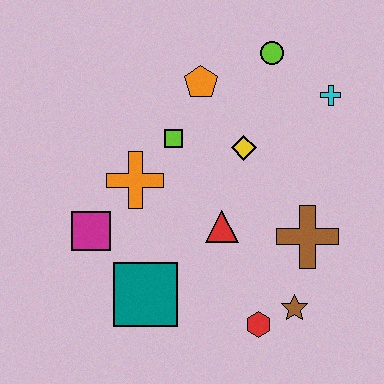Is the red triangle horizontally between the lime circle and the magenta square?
Yes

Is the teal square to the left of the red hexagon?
Yes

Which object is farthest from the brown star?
The lime circle is farthest from the brown star.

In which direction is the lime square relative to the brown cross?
The lime square is to the left of the brown cross.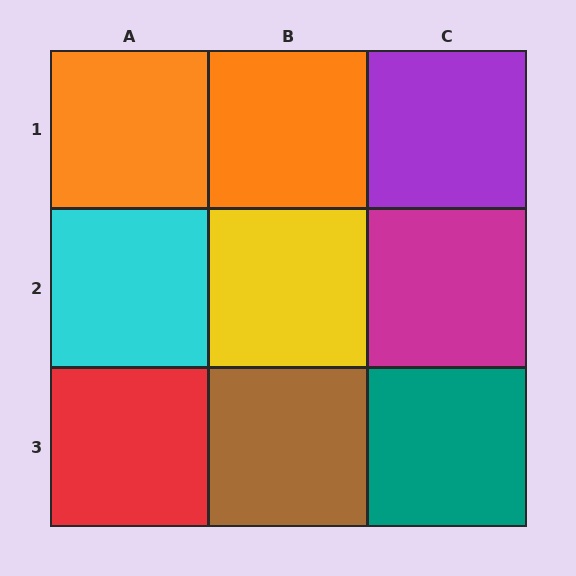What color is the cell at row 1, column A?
Orange.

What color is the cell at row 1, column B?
Orange.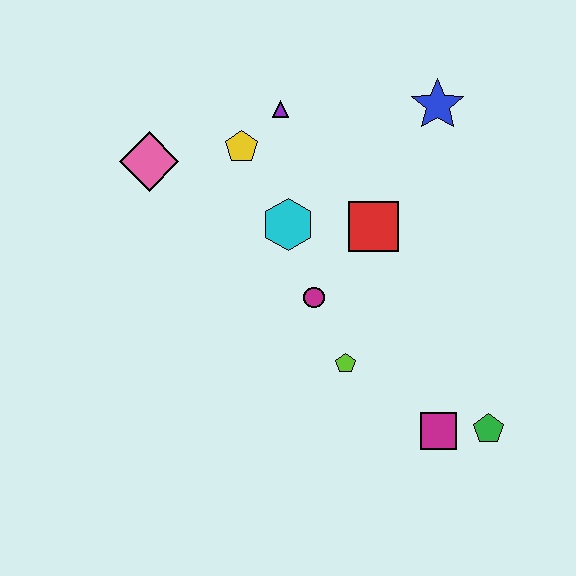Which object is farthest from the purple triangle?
The green pentagon is farthest from the purple triangle.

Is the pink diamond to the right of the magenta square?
No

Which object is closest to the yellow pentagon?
The purple triangle is closest to the yellow pentagon.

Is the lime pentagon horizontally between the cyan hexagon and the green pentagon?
Yes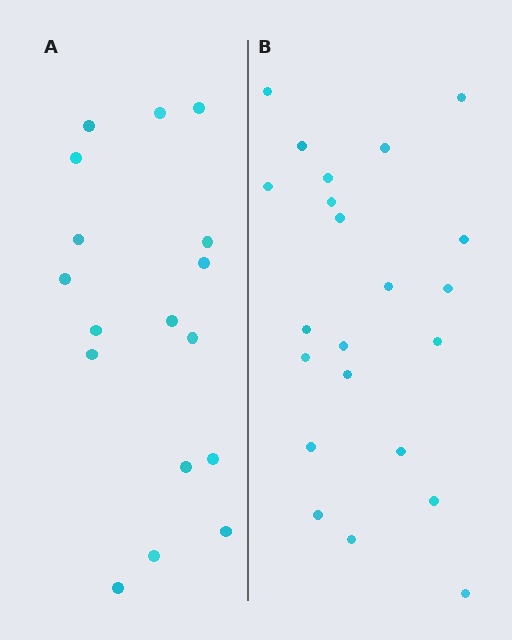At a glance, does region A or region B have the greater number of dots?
Region B (the right region) has more dots.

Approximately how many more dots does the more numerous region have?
Region B has about 5 more dots than region A.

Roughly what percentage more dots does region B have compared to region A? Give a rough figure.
About 30% more.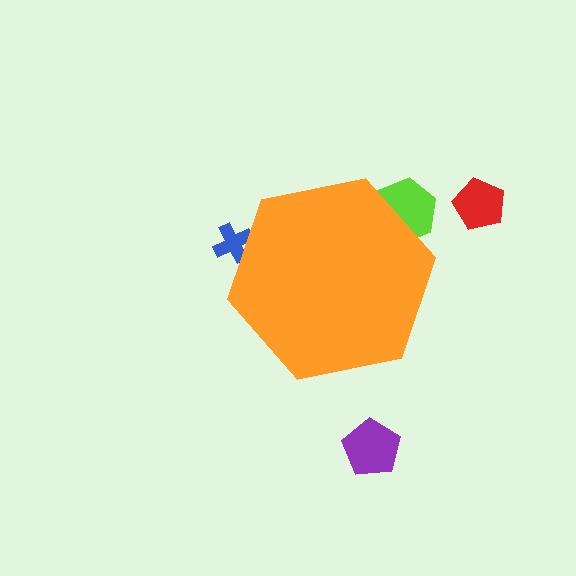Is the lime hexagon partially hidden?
Yes, the lime hexagon is partially hidden behind the orange hexagon.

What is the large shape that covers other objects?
An orange hexagon.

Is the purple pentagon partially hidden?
No, the purple pentagon is fully visible.